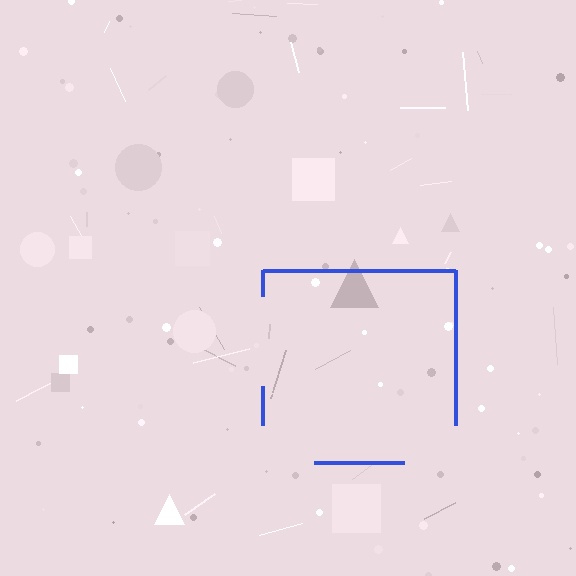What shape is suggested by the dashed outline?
The dashed outline suggests a square.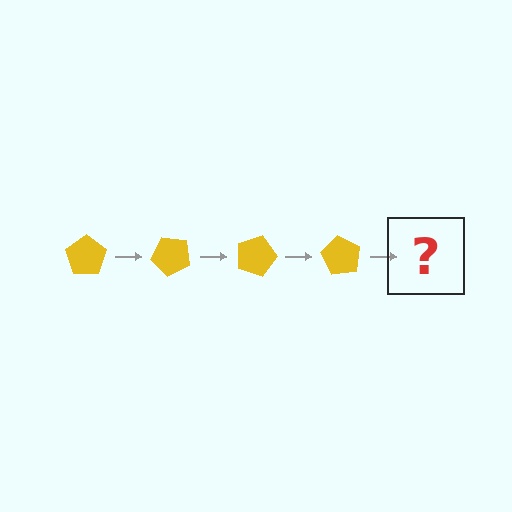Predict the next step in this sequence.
The next step is a yellow pentagon rotated 180 degrees.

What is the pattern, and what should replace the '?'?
The pattern is that the pentagon rotates 45 degrees each step. The '?' should be a yellow pentagon rotated 180 degrees.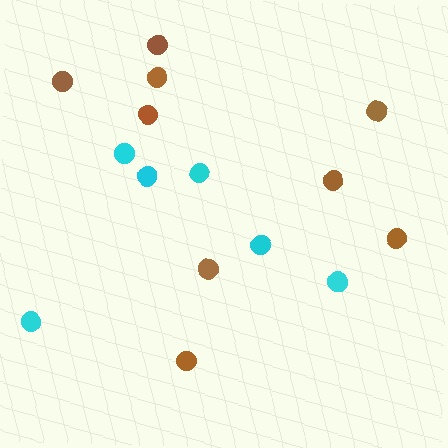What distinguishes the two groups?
There are 2 groups: one group of brown circles (9) and one group of cyan circles (6).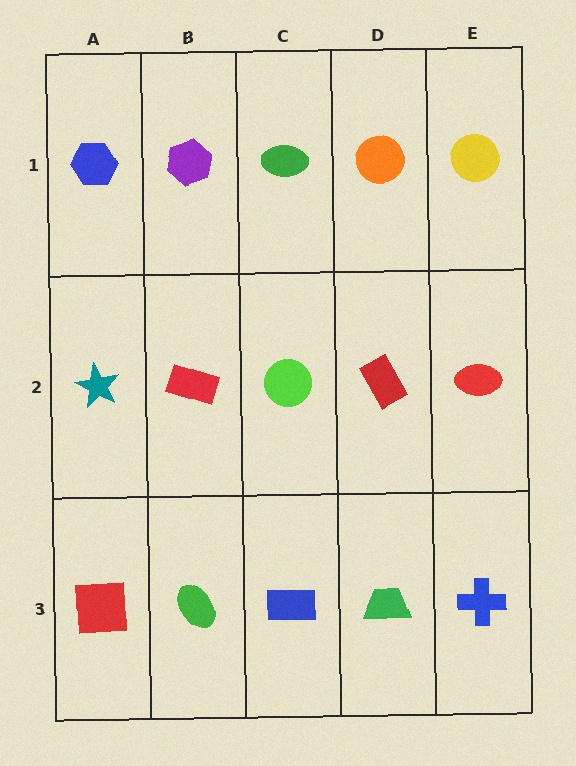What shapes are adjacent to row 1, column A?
A teal star (row 2, column A), a purple hexagon (row 1, column B).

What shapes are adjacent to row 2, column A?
A blue hexagon (row 1, column A), a red square (row 3, column A), a red rectangle (row 2, column B).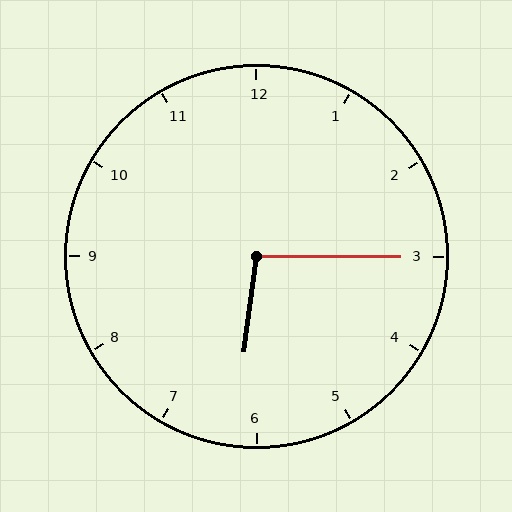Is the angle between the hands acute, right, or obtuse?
It is obtuse.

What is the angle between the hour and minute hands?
Approximately 98 degrees.